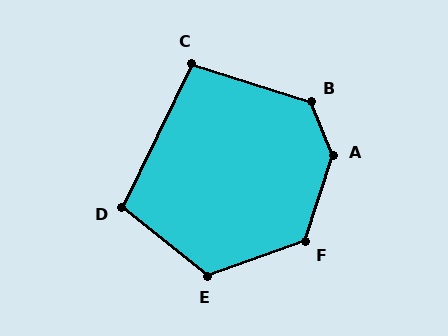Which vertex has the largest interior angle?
A, at approximately 141 degrees.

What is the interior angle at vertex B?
Approximately 130 degrees (obtuse).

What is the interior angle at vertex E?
Approximately 121 degrees (obtuse).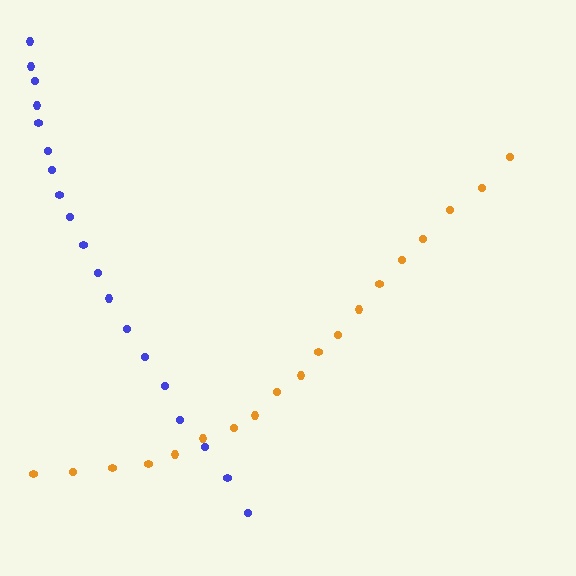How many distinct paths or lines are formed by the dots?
There are 2 distinct paths.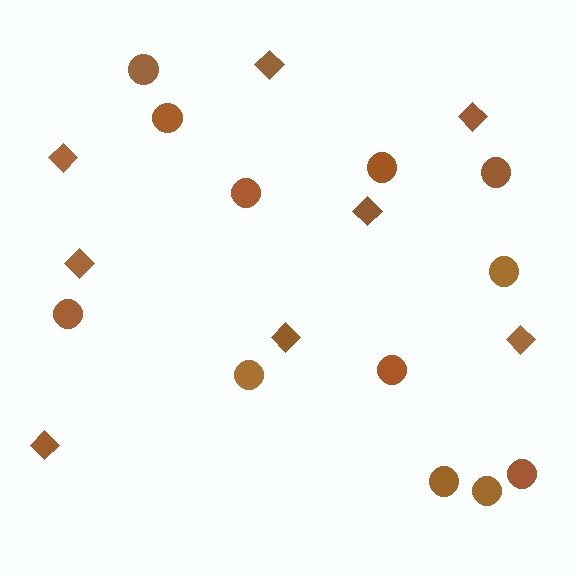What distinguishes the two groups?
There are 2 groups: one group of diamonds (8) and one group of circles (12).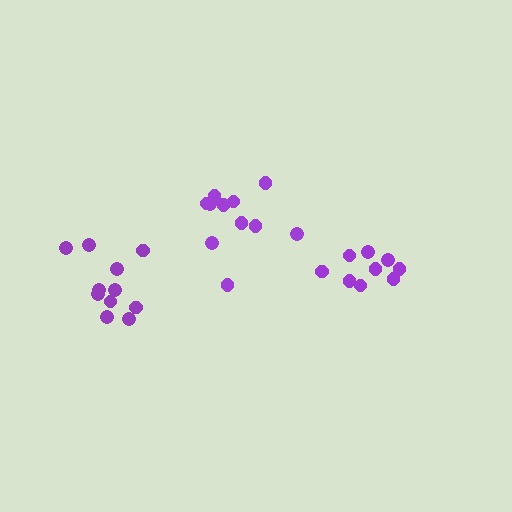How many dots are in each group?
Group 1: 11 dots, Group 2: 11 dots, Group 3: 9 dots (31 total).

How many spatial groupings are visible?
There are 3 spatial groupings.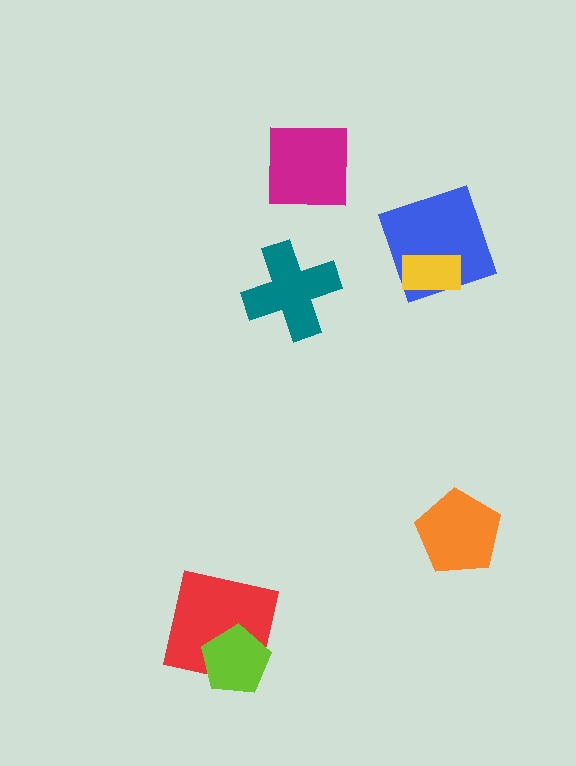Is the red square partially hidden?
Yes, it is partially covered by another shape.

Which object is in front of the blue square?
The yellow rectangle is in front of the blue square.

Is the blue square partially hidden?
Yes, it is partially covered by another shape.